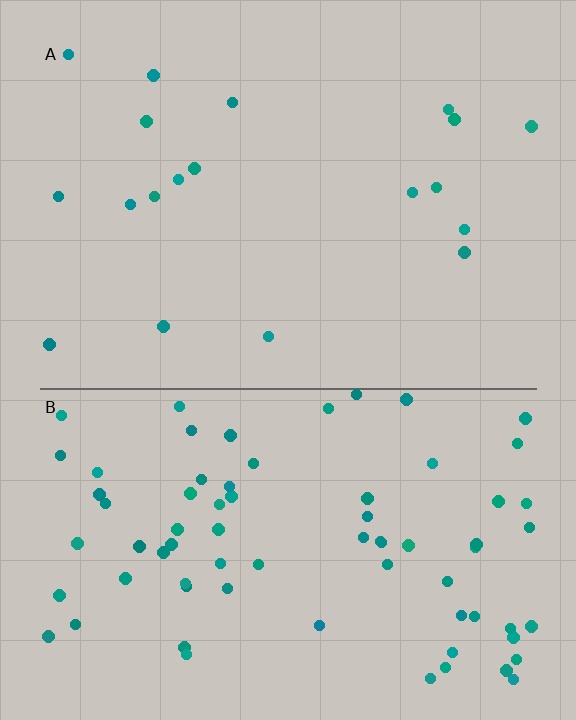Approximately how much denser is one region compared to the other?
Approximately 3.9× — region B over region A.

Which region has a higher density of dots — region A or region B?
B (the bottom).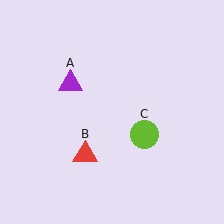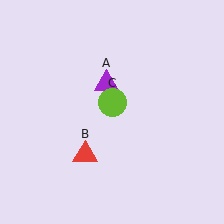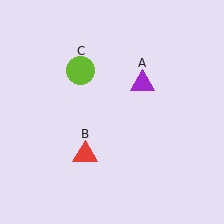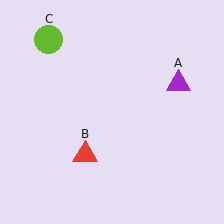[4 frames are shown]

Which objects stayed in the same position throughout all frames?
Red triangle (object B) remained stationary.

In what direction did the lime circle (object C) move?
The lime circle (object C) moved up and to the left.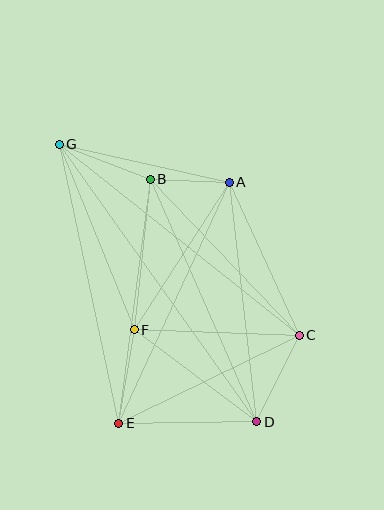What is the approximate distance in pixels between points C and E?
The distance between C and E is approximately 201 pixels.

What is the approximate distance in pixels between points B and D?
The distance between B and D is approximately 265 pixels.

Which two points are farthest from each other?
Points D and G are farthest from each other.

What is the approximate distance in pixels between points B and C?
The distance between B and C is approximately 216 pixels.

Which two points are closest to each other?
Points A and B are closest to each other.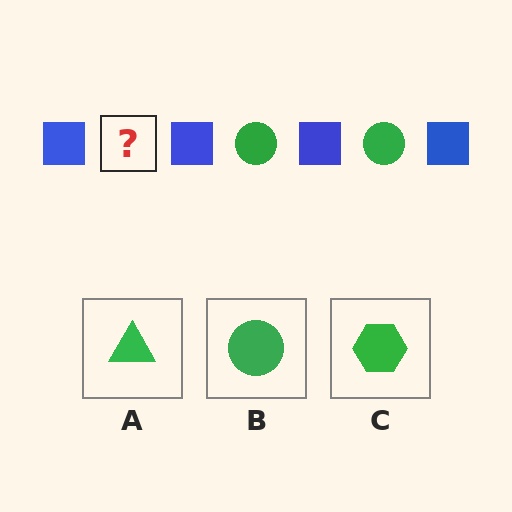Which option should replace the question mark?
Option B.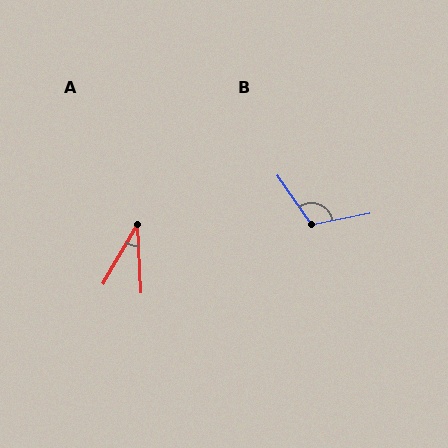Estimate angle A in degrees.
Approximately 33 degrees.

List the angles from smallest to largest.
A (33°), B (114°).